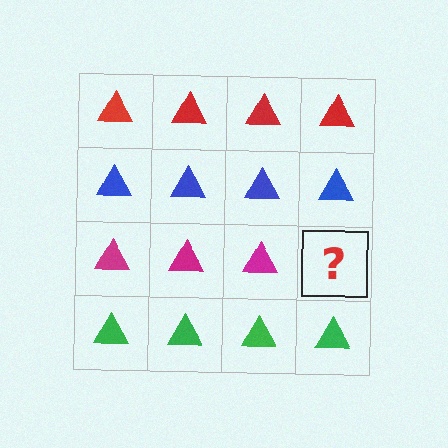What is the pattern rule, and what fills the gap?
The rule is that each row has a consistent color. The gap should be filled with a magenta triangle.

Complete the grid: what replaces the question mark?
The question mark should be replaced with a magenta triangle.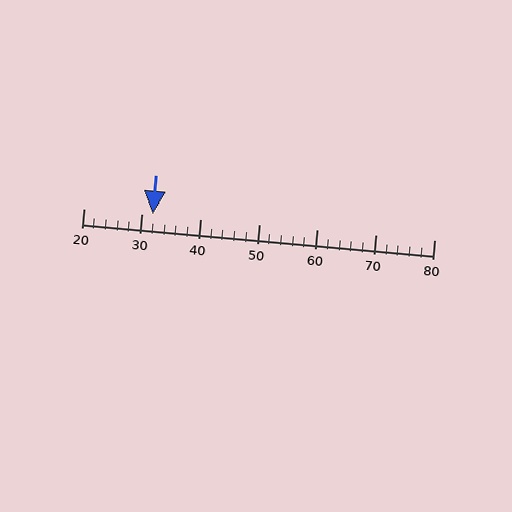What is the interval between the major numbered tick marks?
The major tick marks are spaced 10 units apart.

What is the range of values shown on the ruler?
The ruler shows values from 20 to 80.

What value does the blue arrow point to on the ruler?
The blue arrow points to approximately 32.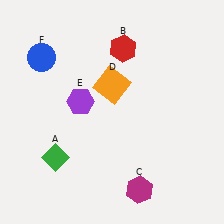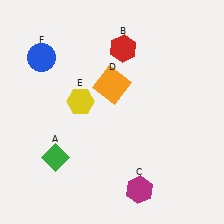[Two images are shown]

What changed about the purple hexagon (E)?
In Image 1, E is purple. In Image 2, it changed to yellow.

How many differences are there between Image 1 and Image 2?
There is 1 difference between the two images.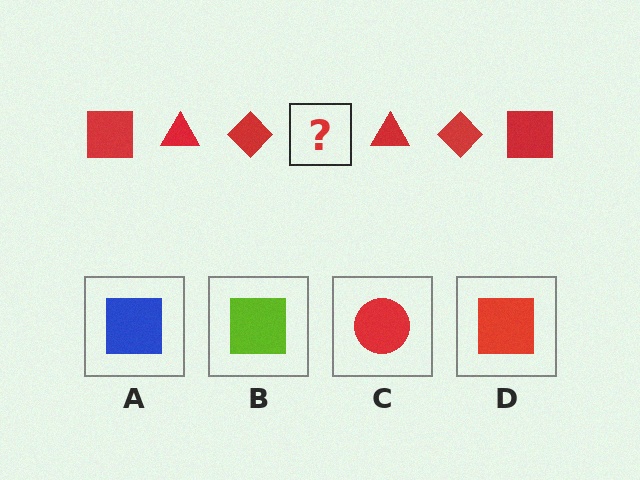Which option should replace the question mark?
Option D.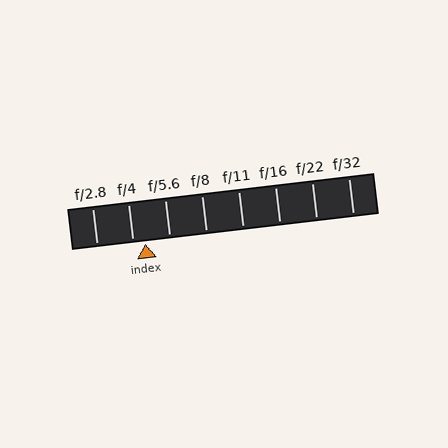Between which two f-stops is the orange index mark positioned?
The index mark is between f/4 and f/5.6.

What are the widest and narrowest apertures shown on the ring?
The widest aperture shown is f/2.8 and the narrowest is f/32.